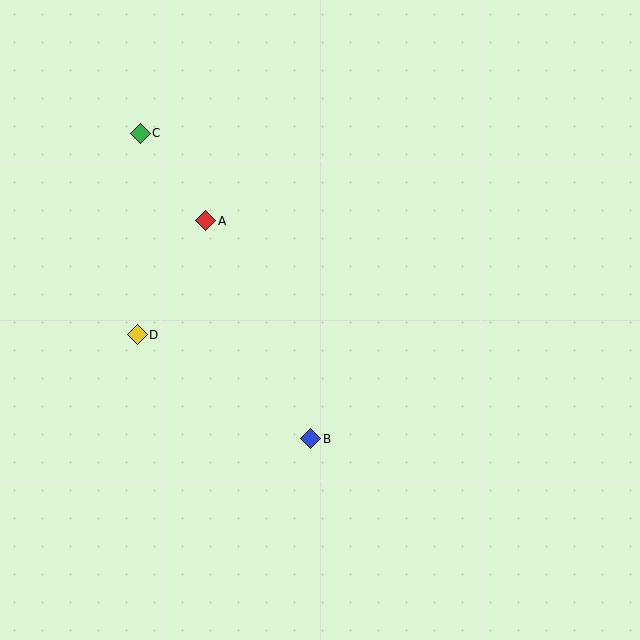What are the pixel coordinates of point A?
Point A is at (206, 221).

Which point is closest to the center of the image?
Point B at (311, 439) is closest to the center.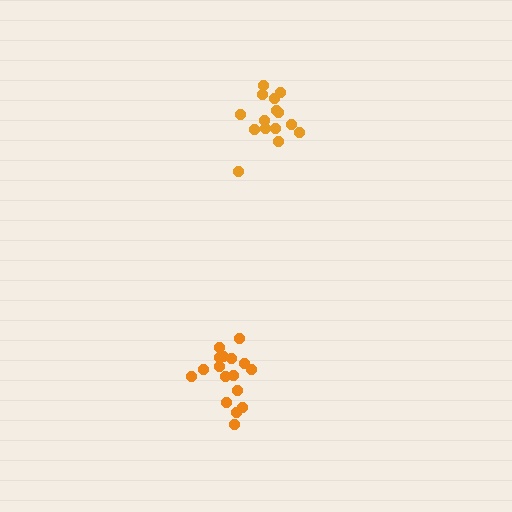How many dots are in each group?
Group 1: 17 dots, Group 2: 15 dots (32 total).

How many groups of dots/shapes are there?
There are 2 groups.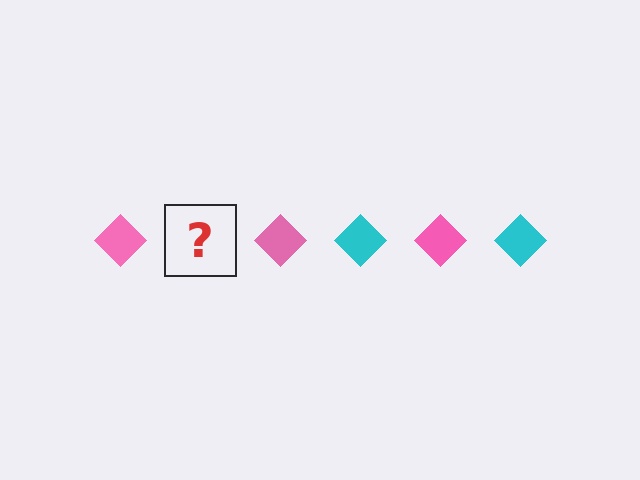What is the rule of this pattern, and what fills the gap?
The rule is that the pattern cycles through pink, cyan diamonds. The gap should be filled with a cyan diamond.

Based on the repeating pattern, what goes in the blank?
The blank should be a cyan diamond.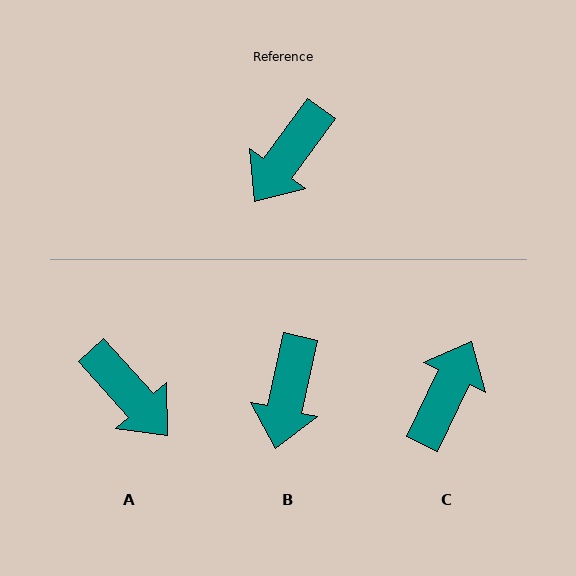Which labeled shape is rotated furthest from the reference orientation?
C, about 170 degrees away.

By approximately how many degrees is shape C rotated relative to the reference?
Approximately 170 degrees clockwise.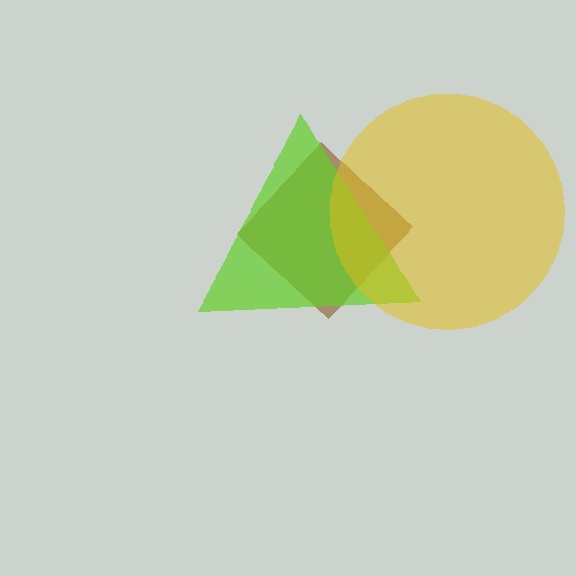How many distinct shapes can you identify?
There are 3 distinct shapes: a brown diamond, a lime triangle, a yellow circle.